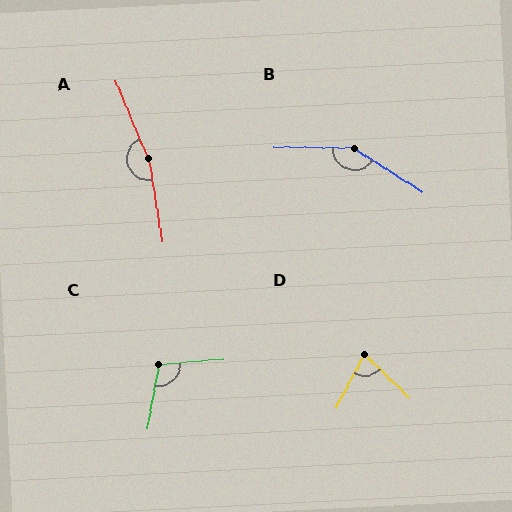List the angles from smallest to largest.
D (73°), C (105°), B (147°), A (167°).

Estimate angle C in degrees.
Approximately 105 degrees.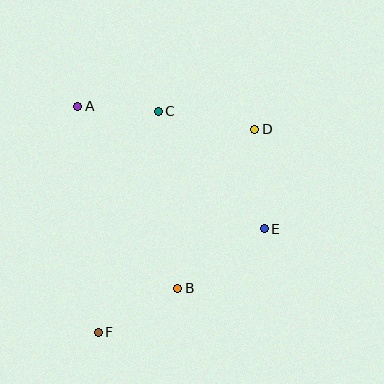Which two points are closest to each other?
Points A and C are closest to each other.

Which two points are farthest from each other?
Points D and F are farthest from each other.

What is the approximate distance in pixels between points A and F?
The distance between A and F is approximately 227 pixels.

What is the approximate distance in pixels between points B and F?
The distance between B and F is approximately 91 pixels.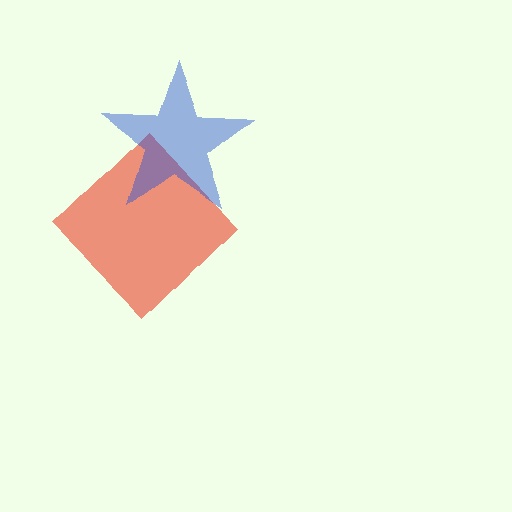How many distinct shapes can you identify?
There are 2 distinct shapes: a red diamond, a blue star.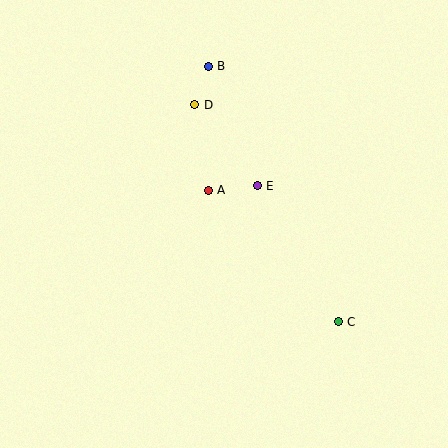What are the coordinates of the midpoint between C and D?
The midpoint between C and D is at (266, 213).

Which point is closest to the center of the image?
Point A at (208, 190) is closest to the center.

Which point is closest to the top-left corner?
Point B is closest to the top-left corner.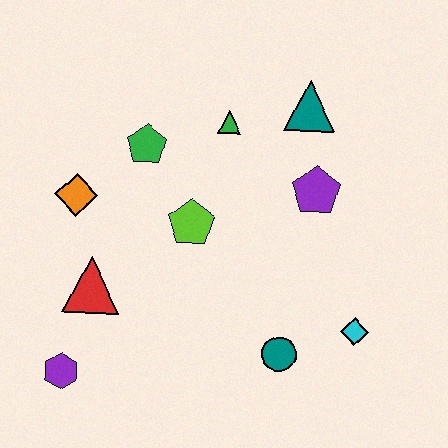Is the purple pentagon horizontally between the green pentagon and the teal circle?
No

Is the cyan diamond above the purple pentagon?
No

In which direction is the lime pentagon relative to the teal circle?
The lime pentagon is above the teal circle.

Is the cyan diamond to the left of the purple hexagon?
No